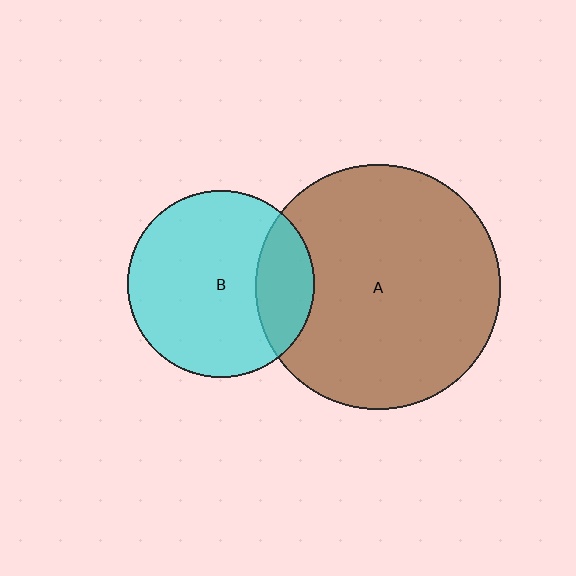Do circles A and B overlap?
Yes.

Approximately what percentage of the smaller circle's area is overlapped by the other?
Approximately 20%.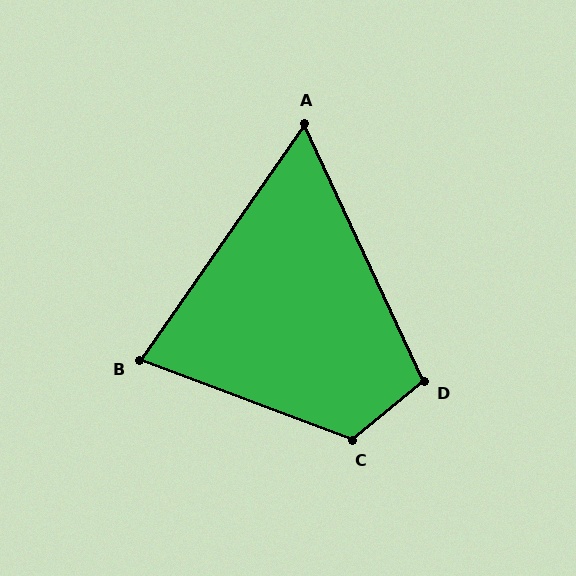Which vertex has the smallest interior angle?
A, at approximately 60 degrees.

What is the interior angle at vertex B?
Approximately 76 degrees (acute).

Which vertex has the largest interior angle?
C, at approximately 120 degrees.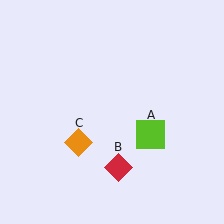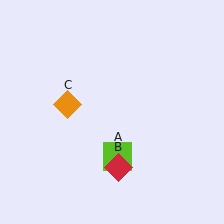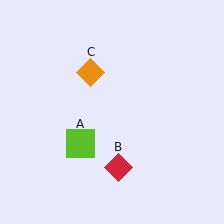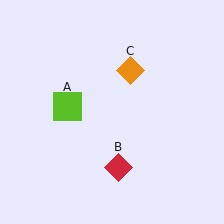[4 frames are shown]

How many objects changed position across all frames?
2 objects changed position: lime square (object A), orange diamond (object C).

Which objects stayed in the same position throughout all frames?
Red diamond (object B) remained stationary.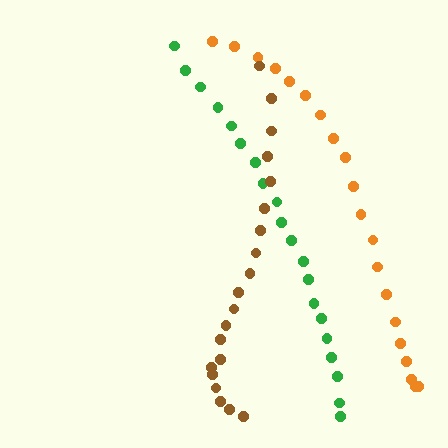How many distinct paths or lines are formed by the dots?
There are 3 distinct paths.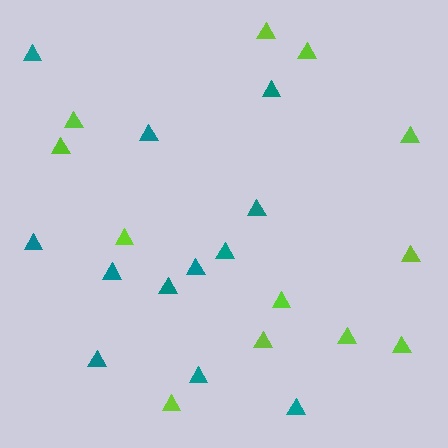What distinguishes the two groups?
There are 2 groups: one group of teal triangles (12) and one group of lime triangles (12).